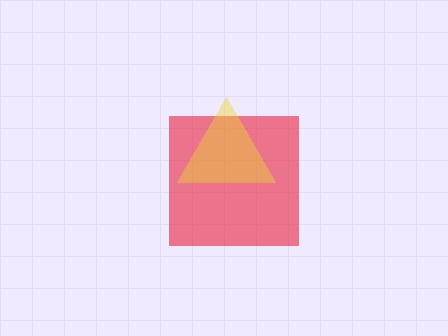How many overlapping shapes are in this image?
There are 2 overlapping shapes in the image.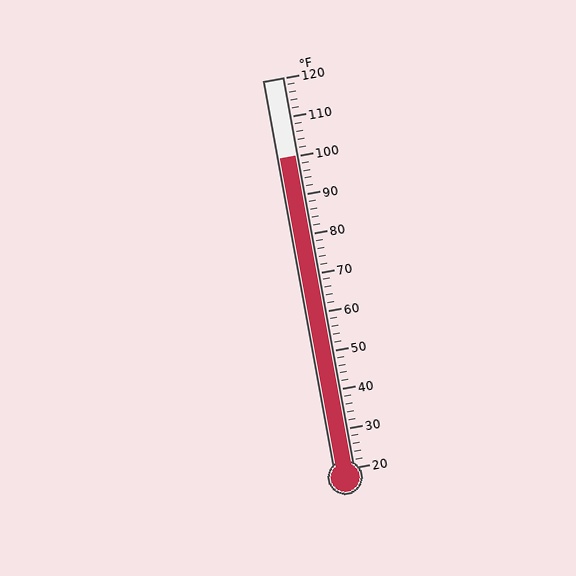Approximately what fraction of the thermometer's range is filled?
The thermometer is filled to approximately 80% of its range.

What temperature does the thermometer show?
The thermometer shows approximately 100°F.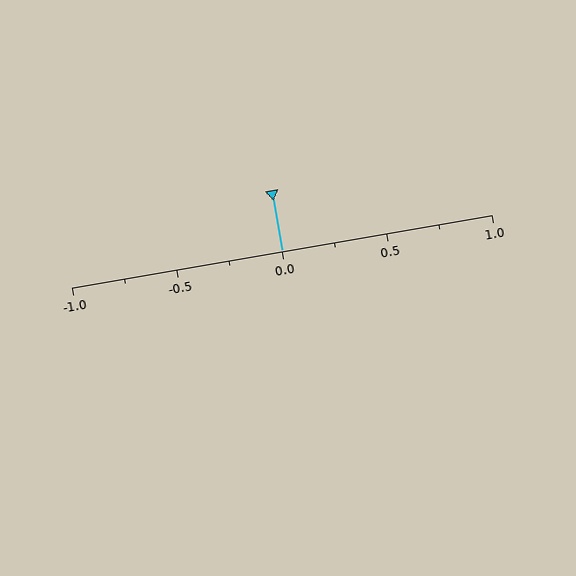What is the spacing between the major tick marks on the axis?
The major ticks are spaced 0.5 apart.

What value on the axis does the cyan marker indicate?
The marker indicates approximately 0.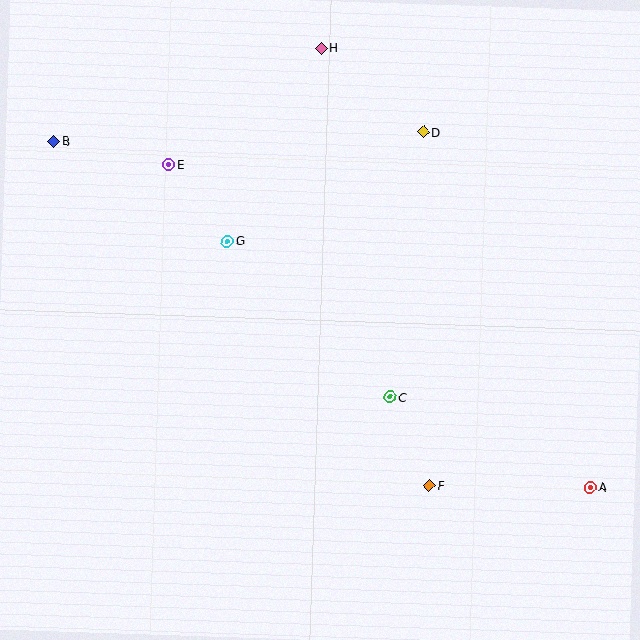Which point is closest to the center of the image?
Point C at (390, 397) is closest to the center.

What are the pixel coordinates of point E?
Point E is at (169, 165).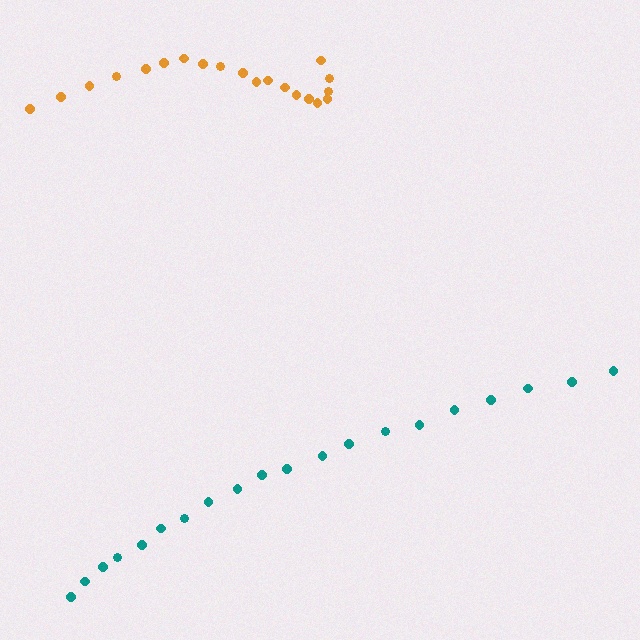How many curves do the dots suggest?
There are 2 distinct paths.